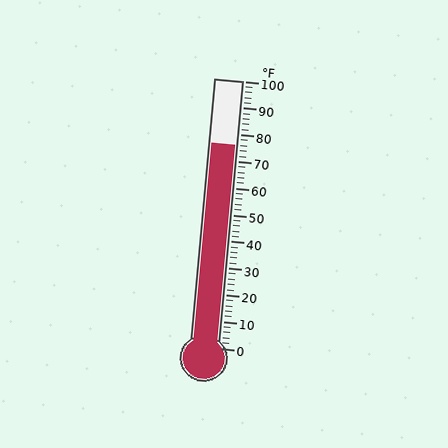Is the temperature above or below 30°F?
The temperature is above 30°F.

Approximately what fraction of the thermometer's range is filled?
The thermometer is filled to approximately 75% of its range.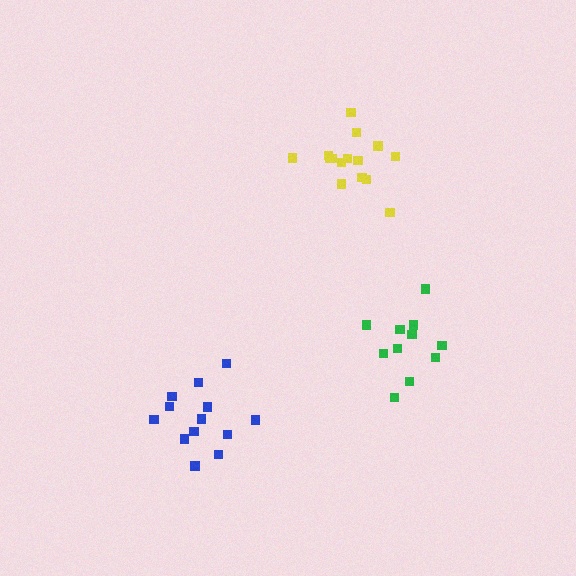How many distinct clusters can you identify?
There are 3 distinct clusters.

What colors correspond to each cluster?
The clusters are colored: yellow, green, blue.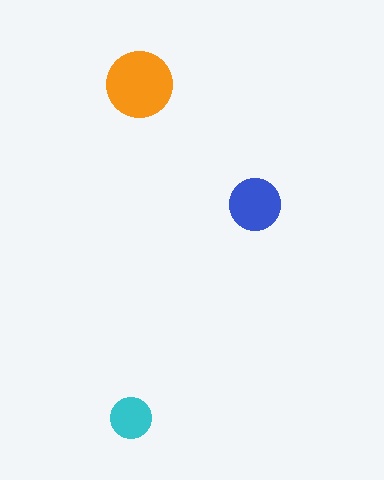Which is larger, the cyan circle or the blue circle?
The blue one.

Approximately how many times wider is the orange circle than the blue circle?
About 1.5 times wider.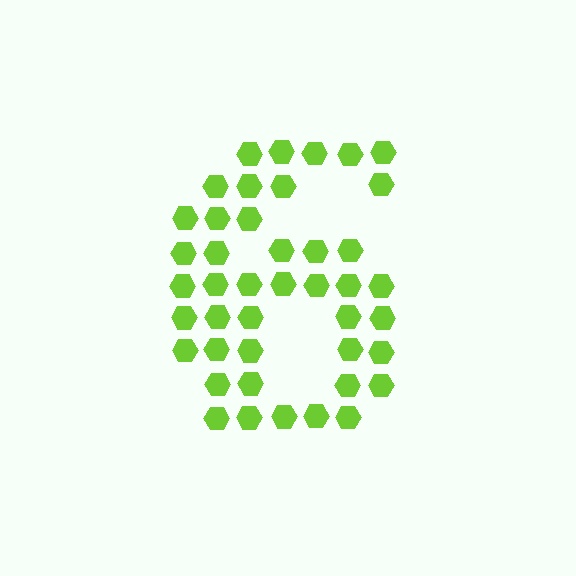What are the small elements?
The small elements are hexagons.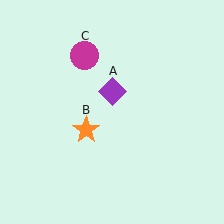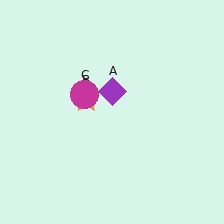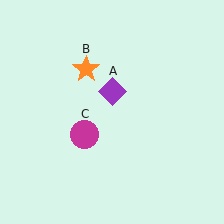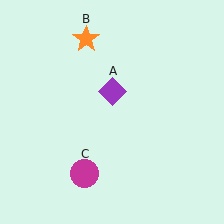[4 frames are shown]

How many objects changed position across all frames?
2 objects changed position: orange star (object B), magenta circle (object C).